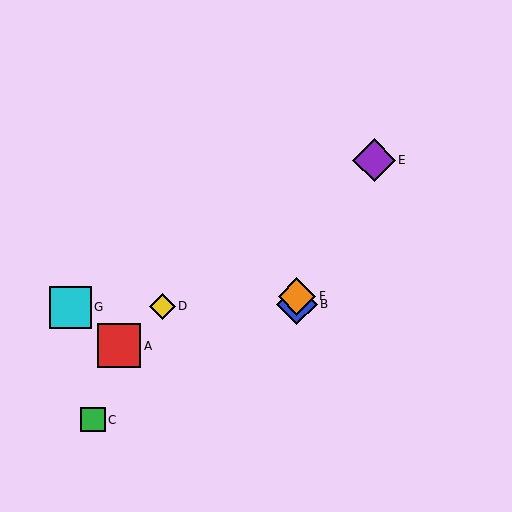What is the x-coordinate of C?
Object C is at x≈93.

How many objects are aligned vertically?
2 objects (B, F) are aligned vertically.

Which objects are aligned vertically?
Objects B, F are aligned vertically.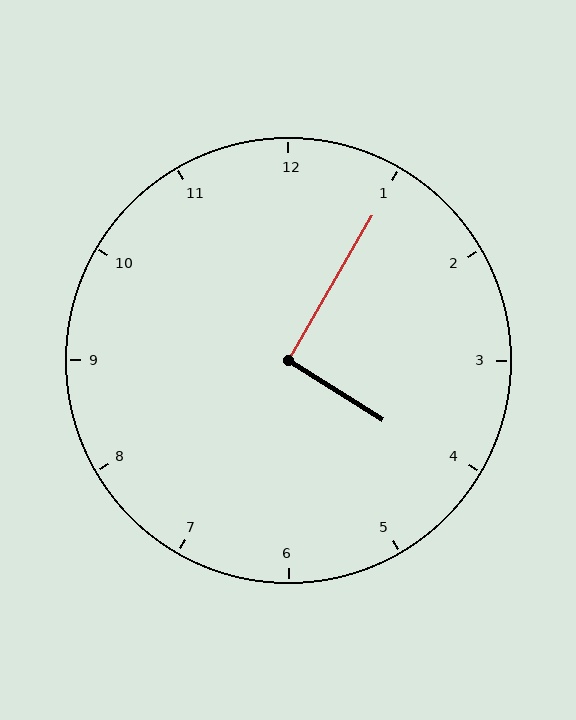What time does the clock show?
4:05.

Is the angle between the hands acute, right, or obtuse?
It is right.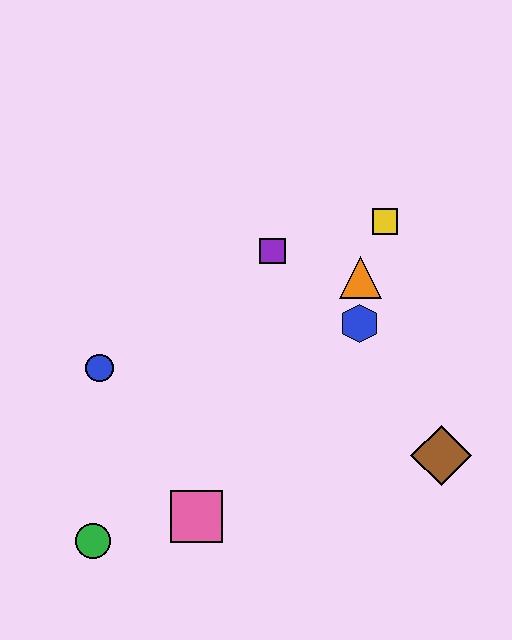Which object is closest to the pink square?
The green circle is closest to the pink square.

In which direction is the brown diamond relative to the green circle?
The brown diamond is to the right of the green circle.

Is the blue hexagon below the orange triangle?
Yes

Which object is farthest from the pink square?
The yellow square is farthest from the pink square.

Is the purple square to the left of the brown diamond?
Yes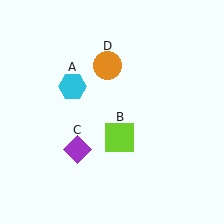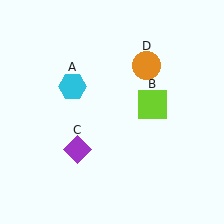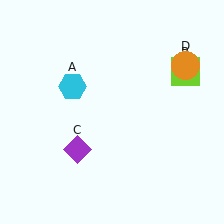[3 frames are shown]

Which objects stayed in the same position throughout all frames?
Cyan hexagon (object A) and purple diamond (object C) remained stationary.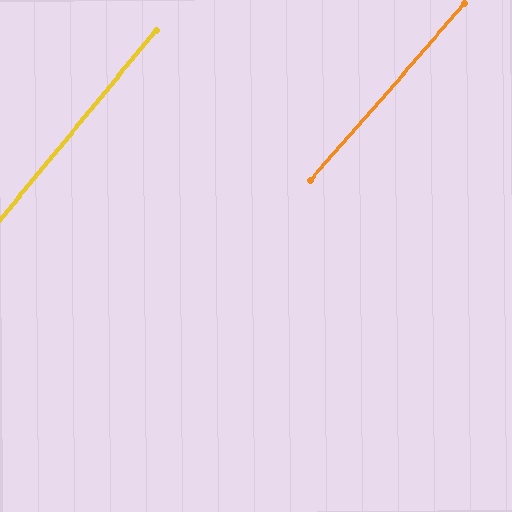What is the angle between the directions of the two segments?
Approximately 1 degree.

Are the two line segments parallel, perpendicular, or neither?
Parallel — their directions differ by only 1.4°.